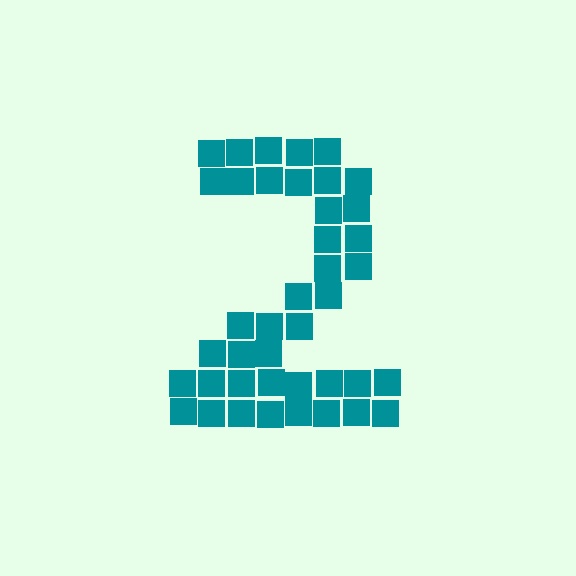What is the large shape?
The large shape is the digit 2.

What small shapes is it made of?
It is made of small squares.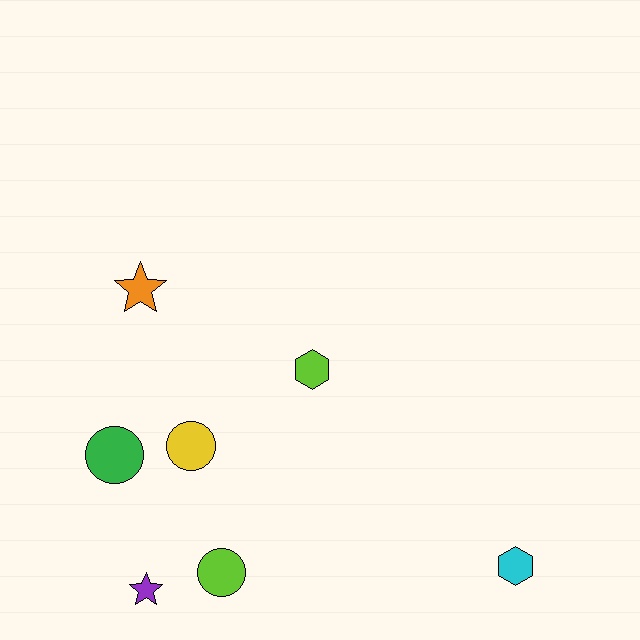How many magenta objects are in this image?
There are no magenta objects.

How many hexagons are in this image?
There are 2 hexagons.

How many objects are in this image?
There are 7 objects.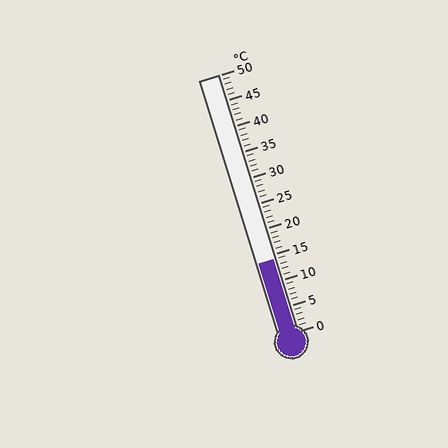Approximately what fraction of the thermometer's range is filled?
The thermometer is filled to approximately 30% of its range.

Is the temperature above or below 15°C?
The temperature is below 15°C.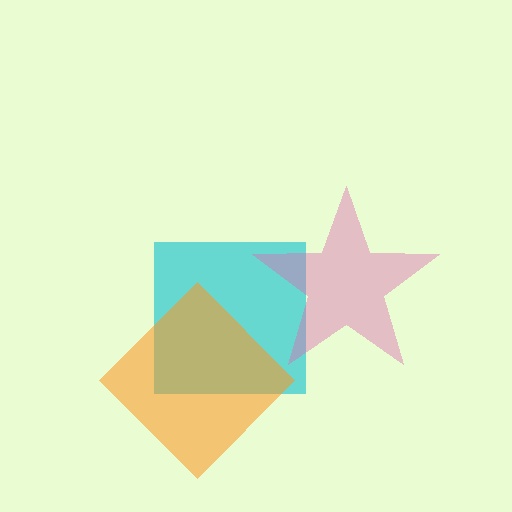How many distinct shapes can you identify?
There are 3 distinct shapes: a cyan square, an orange diamond, a pink star.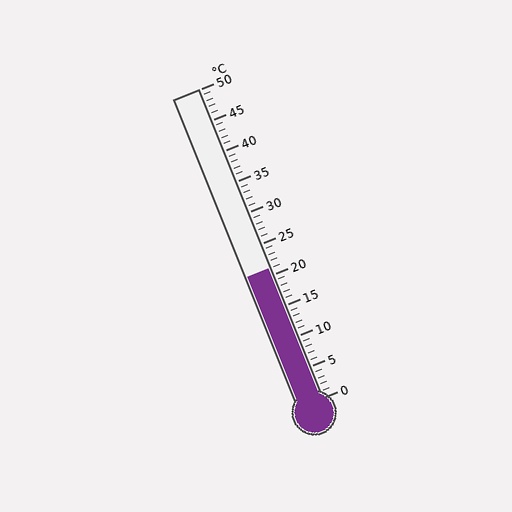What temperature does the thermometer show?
The thermometer shows approximately 21°C.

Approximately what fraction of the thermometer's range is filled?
The thermometer is filled to approximately 40% of its range.